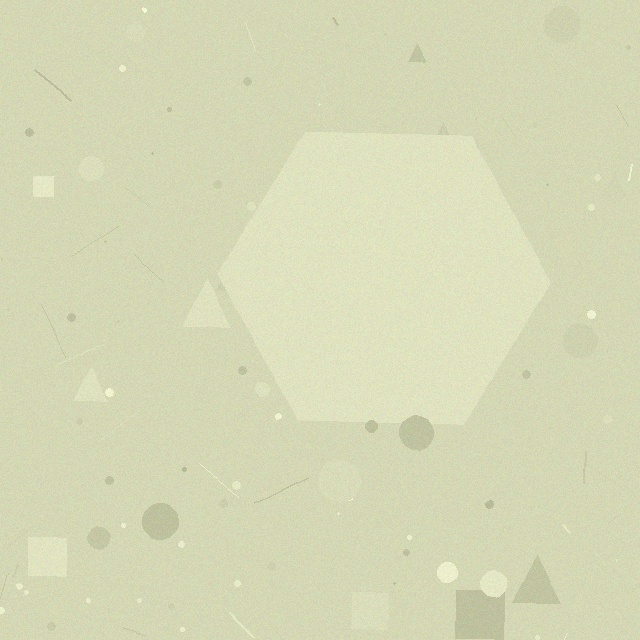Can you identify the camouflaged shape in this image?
The camouflaged shape is a hexagon.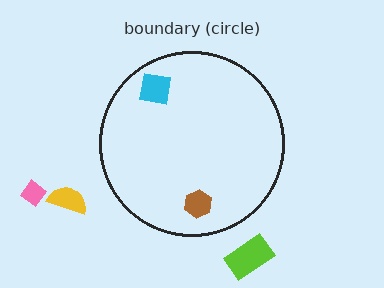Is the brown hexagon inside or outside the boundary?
Inside.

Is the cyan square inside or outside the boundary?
Inside.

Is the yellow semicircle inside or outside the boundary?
Outside.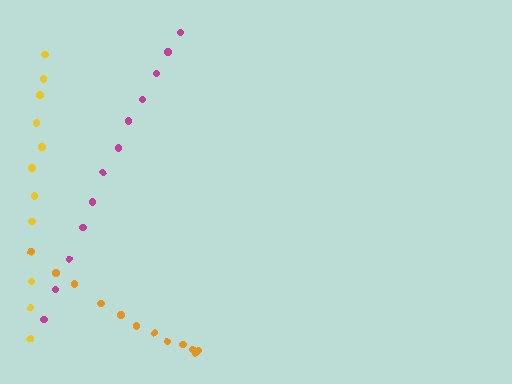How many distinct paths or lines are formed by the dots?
There are 3 distinct paths.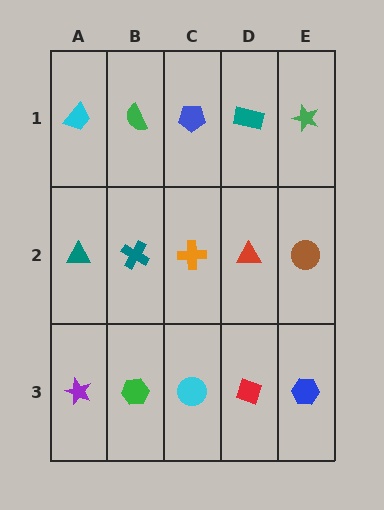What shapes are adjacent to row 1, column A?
A teal triangle (row 2, column A), a green semicircle (row 1, column B).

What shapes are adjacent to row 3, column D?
A red triangle (row 2, column D), a cyan circle (row 3, column C), a blue hexagon (row 3, column E).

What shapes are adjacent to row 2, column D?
A teal rectangle (row 1, column D), a red diamond (row 3, column D), an orange cross (row 2, column C), a brown circle (row 2, column E).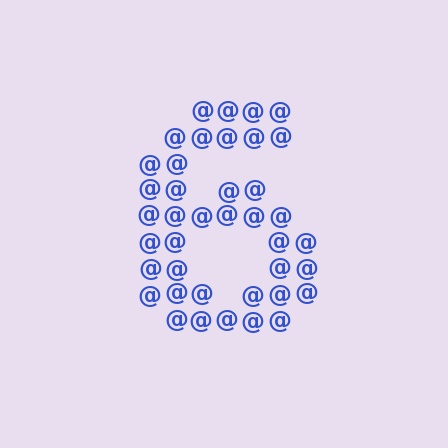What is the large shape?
The large shape is the digit 6.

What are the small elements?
The small elements are at signs.